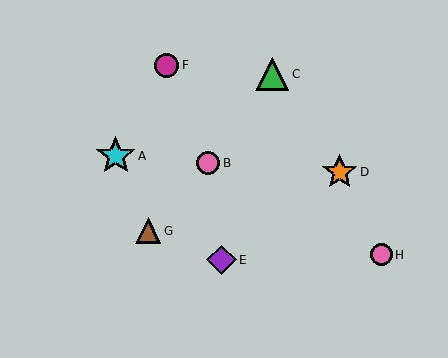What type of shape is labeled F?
Shape F is a magenta circle.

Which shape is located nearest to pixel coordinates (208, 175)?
The pink circle (labeled B) at (208, 163) is nearest to that location.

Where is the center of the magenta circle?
The center of the magenta circle is at (166, 65).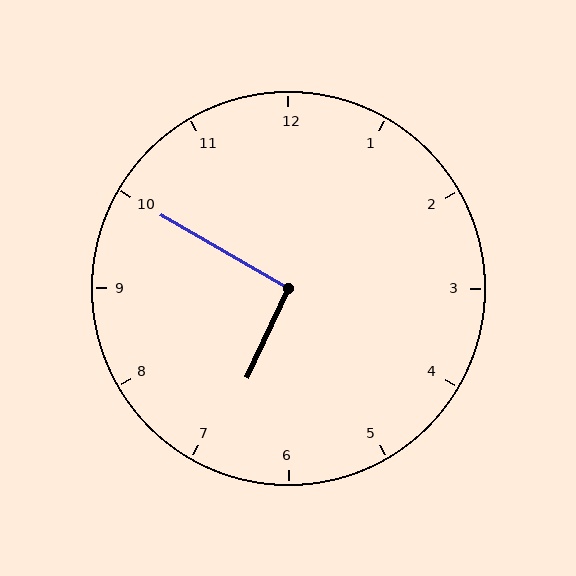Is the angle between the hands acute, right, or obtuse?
It is right.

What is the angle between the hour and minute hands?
Approximately 95 degrees.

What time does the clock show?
6:50.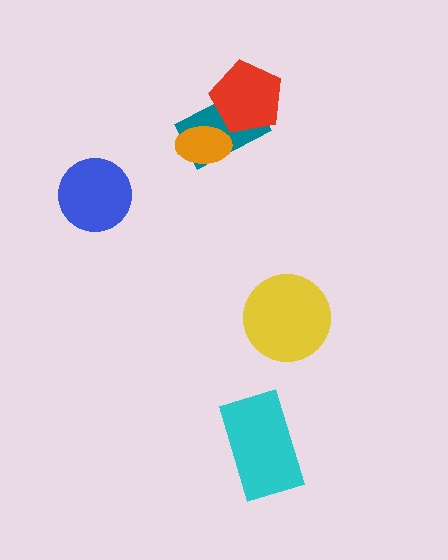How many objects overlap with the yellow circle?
0 objects overlap with the yellow circle.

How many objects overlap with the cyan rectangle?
0 objects overlap with the cyan rectangle.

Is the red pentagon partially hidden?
No, no other shape covers it.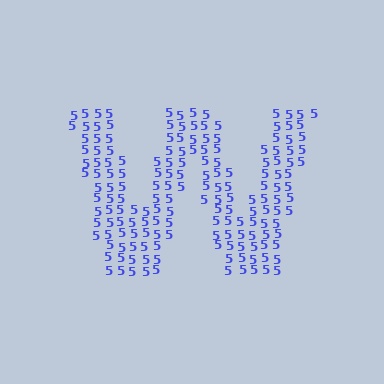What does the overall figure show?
The overall figure shows the letter W.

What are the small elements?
The small elements are digit 5's.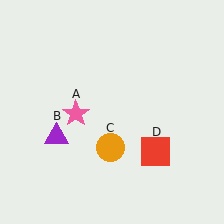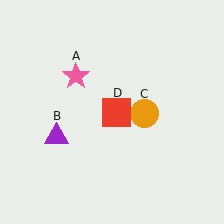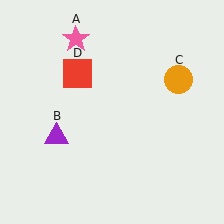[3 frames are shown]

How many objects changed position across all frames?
3 objects changed position: pink star (object A), orange circle (object C), red square (object D).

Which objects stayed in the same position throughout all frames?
Purple triangle (object B) remained stationary.